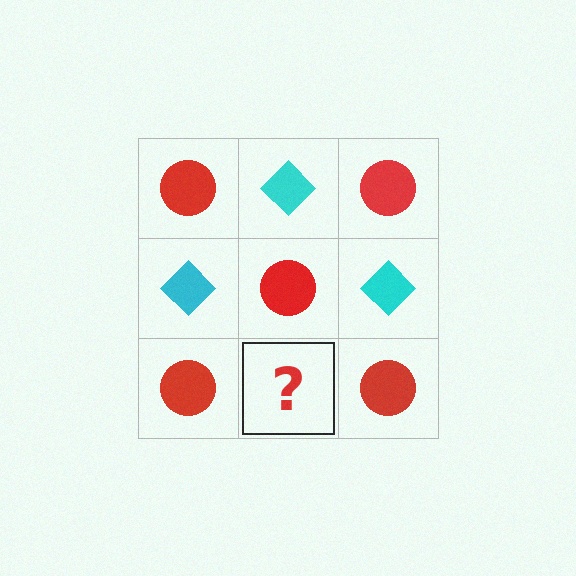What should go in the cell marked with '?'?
The missing cell should contain a cyan diamond.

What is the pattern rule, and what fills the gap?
The rule is that it alternates red circle and cyan diamond in a checkerboard pattern. The gap should be filled with a cyan diamond.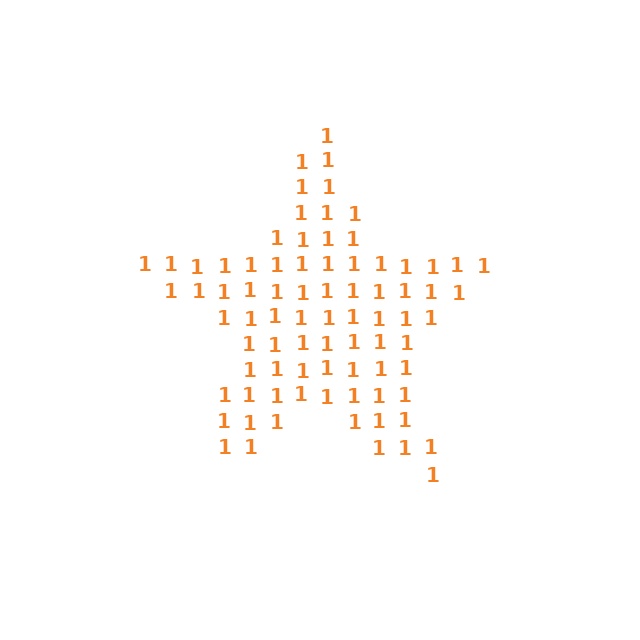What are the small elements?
The small elements are digit 1's.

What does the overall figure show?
The overall figure shows a star.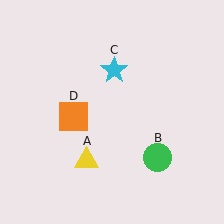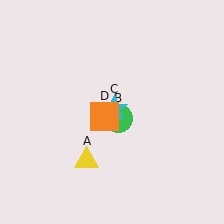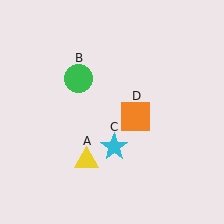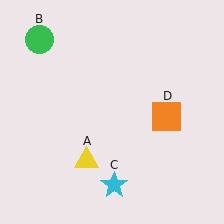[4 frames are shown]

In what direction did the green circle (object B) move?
The green circle (object B) moved up and to the left.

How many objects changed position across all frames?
3 objects changed position: green circle (object B), cyan star (object C), orange square (object D).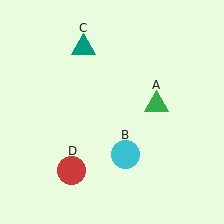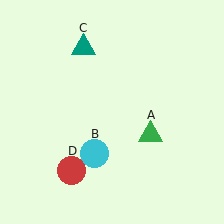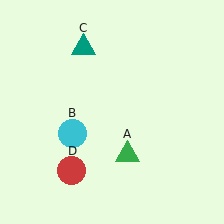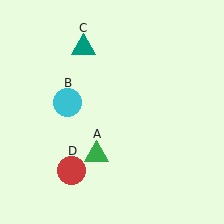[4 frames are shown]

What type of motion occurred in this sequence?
The green triangle (object A), cyan circle (object B) rotated clockwise around the center of the scene.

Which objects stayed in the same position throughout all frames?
Teal triangle (object C) and red circle (object D) remained stationary.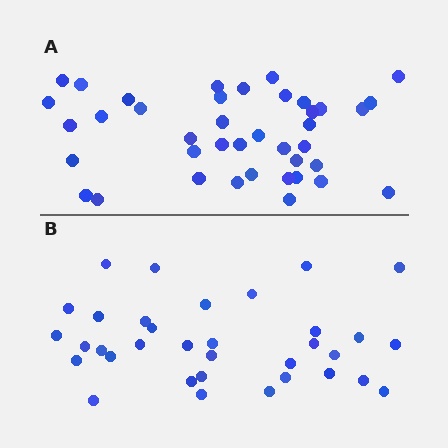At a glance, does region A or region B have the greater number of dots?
Region A (the top region) has more dots.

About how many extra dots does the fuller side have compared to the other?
Region A has about 6 more dots than region B.